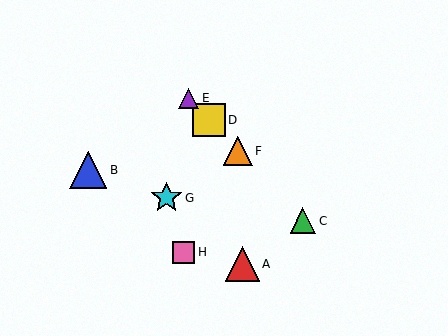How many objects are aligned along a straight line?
4 objects (C, D, E, F) are aligned along a straight line.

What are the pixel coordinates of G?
Object G is at (166, 198).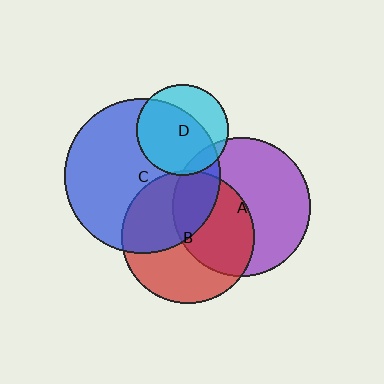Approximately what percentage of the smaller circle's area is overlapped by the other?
Approximately 40%.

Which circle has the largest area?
Circle C (blue).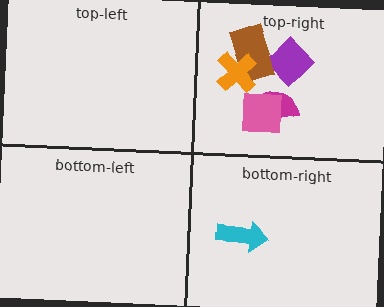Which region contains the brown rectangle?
The top-right region.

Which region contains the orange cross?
The top-right region.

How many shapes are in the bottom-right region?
1.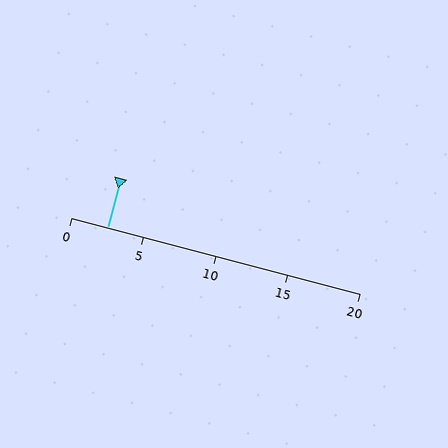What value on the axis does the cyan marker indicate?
The marker indicates approximately 2.5.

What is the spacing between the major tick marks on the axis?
The major ticks are spaced 5 apart.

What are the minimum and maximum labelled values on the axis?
The axis runs from 0 to 20.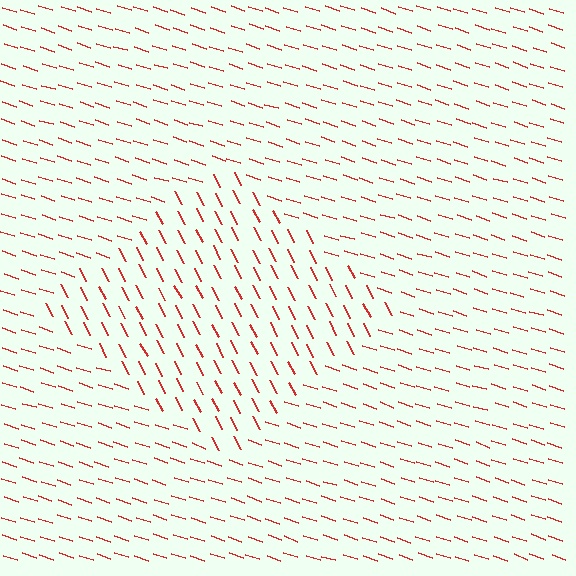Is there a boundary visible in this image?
Yes, there is a texture boundary formed by a change in line orientation.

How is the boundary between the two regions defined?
The boundary is defined purely by a change in line orientation (approximately 45 degrees difference). All lines are the same color and thickness.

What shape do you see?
I see a diamond.